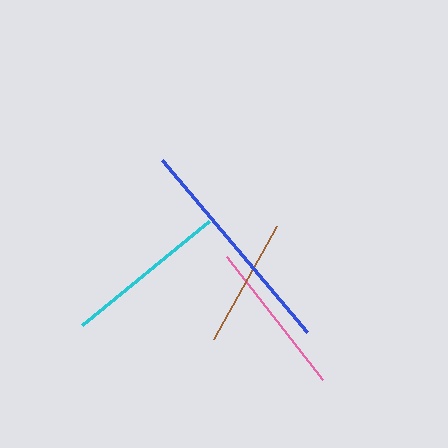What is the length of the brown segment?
The brown segment is approximately 129 pixels long.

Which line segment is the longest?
The blue line is the longest at approximately 225 pixels.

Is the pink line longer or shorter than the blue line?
The blue line is longer than the pink line.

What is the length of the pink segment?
The pink segment is approximately 156 pixels long.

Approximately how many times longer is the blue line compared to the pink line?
The blue line is approximately 1.4 times the length of the pink line.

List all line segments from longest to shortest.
From longest to shortest: blue, cyan, pink, brown.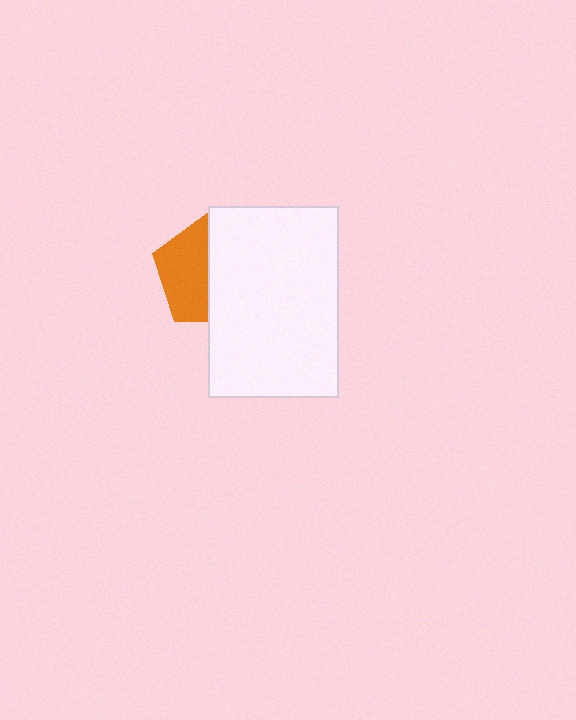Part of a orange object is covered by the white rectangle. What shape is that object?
It is a pentagon.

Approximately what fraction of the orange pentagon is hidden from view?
Roughly 53% of the orange pentagon is hidden behind the white rectangle.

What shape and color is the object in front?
The object in front is a white rectangle.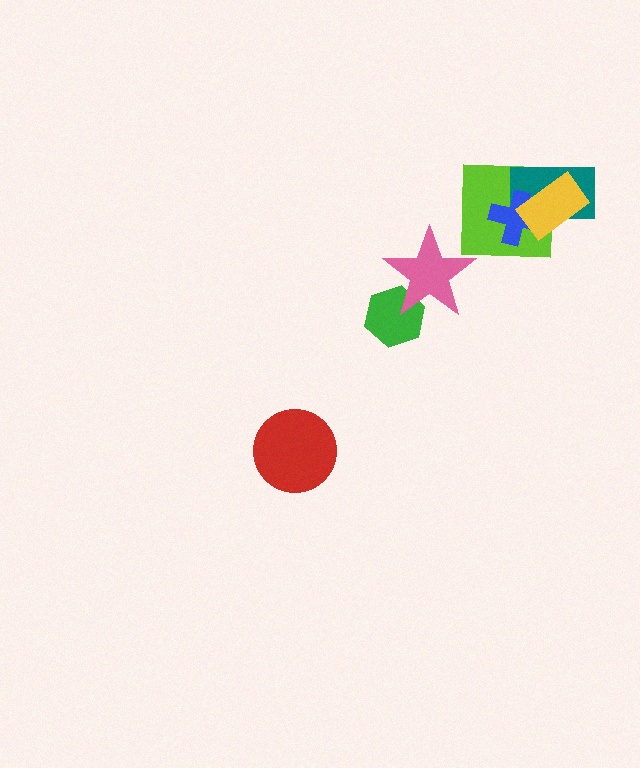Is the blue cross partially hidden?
Yes, it is partially covered by another shape.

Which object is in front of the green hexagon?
The pink star is in front of the green hexagon.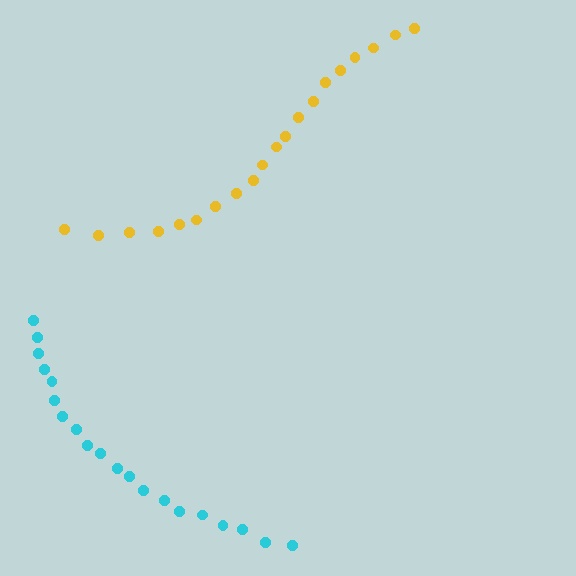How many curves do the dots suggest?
There are 2 distinct paths.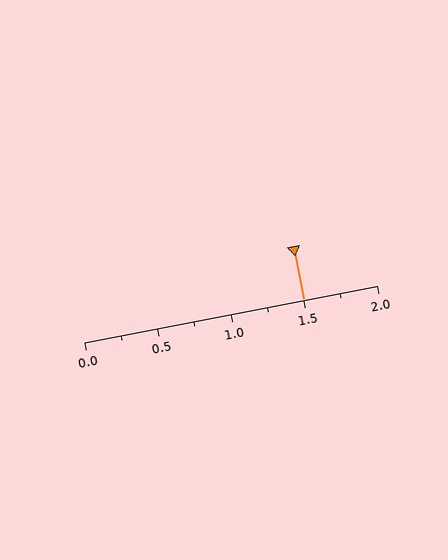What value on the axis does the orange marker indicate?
The marker indicates approximately 1.5.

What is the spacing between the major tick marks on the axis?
The major ticks are spaced 0.5 apart.